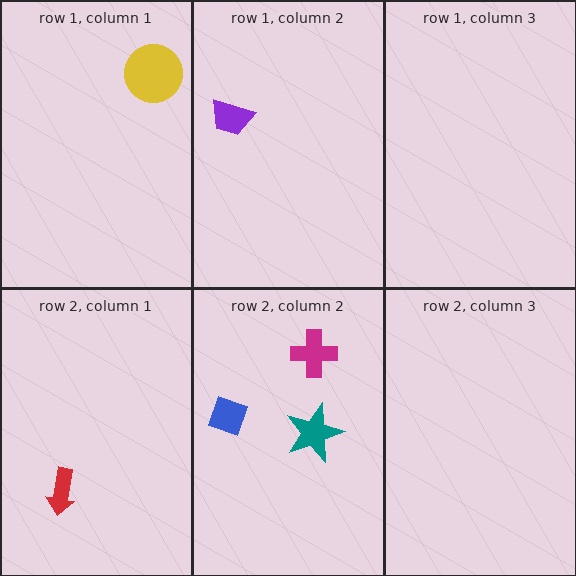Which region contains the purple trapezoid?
The row 1, column 2 region.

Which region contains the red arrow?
The row 2, column 1 region.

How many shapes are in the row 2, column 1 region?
1.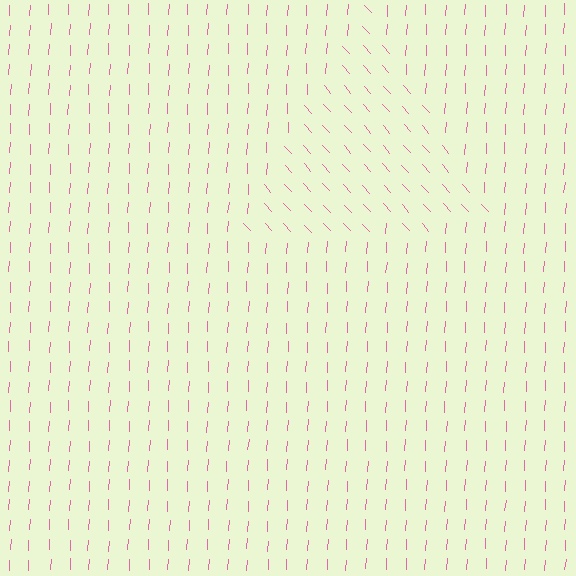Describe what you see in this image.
The image is filled with small pink line segments. A triangle region in the image has lines oriented differently from the surrounding lines, creating a visible texture boundary.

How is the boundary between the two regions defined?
The boundary is defined purely by a change in line orientation (approximately 45 degrees difference). All lines are the same color and thickness.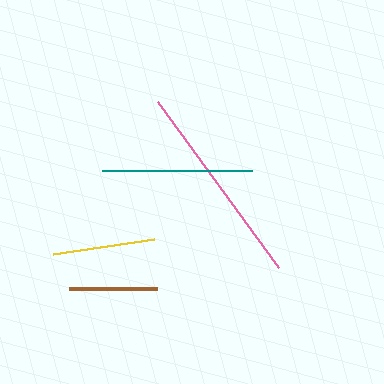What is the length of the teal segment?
The teal segment is approximately 150 pixels long.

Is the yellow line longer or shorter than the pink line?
The pink line is longer than the yellow line.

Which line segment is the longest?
The pink line is the longest at approximately 205 pixels.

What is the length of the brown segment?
The brown segment is approximately 87 pixels long.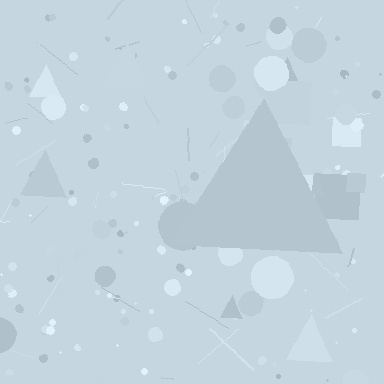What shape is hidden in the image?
A triangle is hidden in the image.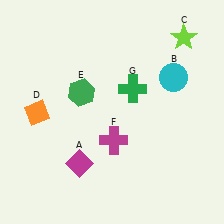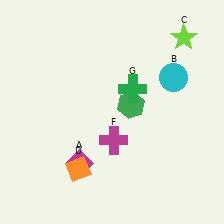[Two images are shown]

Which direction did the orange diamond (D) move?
The orange diamond (D) moved down.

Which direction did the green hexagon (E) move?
The green hexagon (E) moved right.